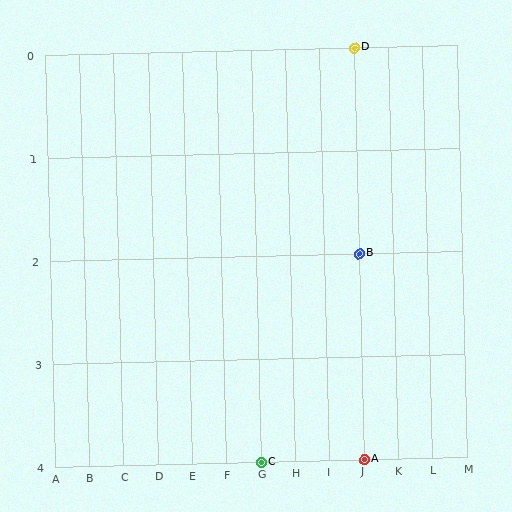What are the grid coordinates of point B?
Point B is at grid coordinates (J, 2).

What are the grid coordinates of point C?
Point C is at grid coordinates (G, 4).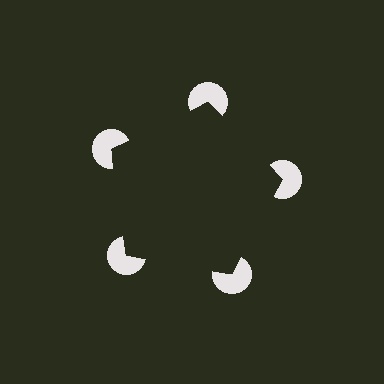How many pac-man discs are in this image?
There are 5 — one at each vertex of the illusory pentagon.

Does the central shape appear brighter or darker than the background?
It typically appears slightly darker than the background, even though no actual brightness change is drawn.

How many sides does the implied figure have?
5 sides.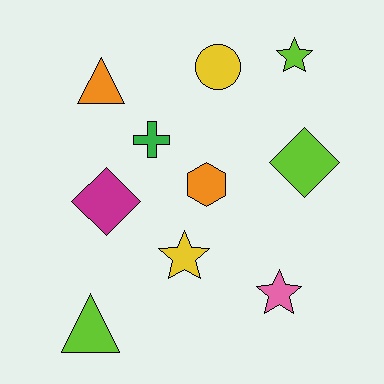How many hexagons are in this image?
There is 1 hexagon.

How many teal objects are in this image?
There are no teal objects.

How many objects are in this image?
There are 10 objects.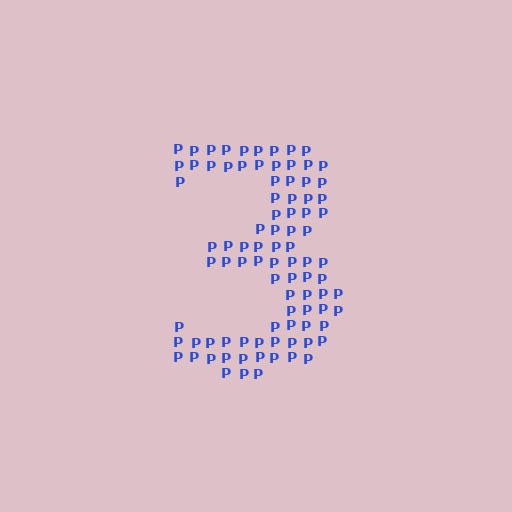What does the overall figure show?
The overall figure shows the digit 3.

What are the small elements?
The small elements are letter P's.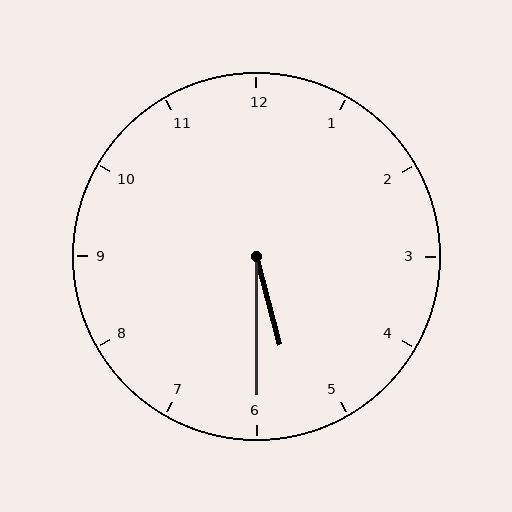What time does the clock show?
5:30.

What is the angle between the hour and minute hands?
Approximately 15 degrees.